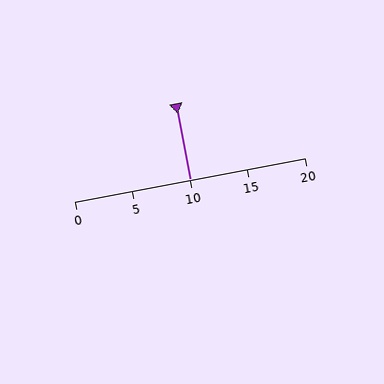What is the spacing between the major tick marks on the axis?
The major ticks are spaced 5 apart.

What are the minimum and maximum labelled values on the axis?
The axis runs from 0 to 20.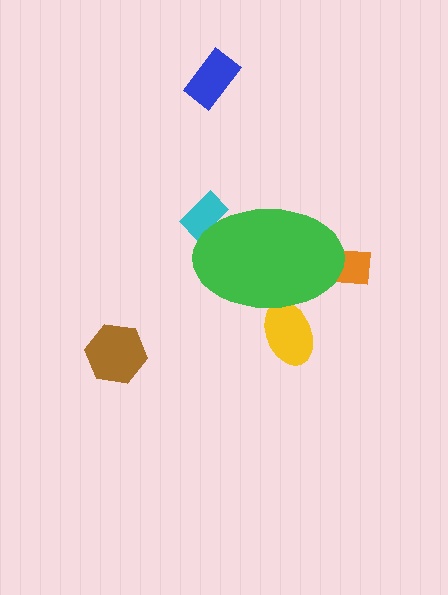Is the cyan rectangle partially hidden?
Yes, the cyan rectangle is partially hidden behind the green ellipse.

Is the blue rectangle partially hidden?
No, the blue rectangle is fully visible.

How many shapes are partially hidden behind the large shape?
3 shapes are partially hidden.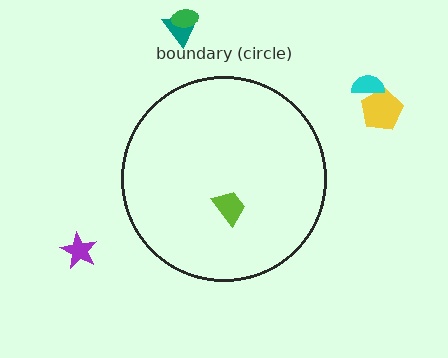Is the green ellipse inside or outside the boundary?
Outside.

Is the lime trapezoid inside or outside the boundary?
Inside.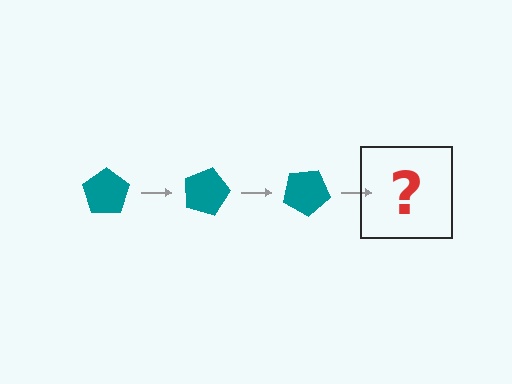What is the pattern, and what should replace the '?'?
The pattern is that the pentagon rotates 15 degrees each step. The '?' should be a teal pentagon rotated 45 degrees.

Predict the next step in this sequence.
The next step is a teal pentagon rotated 45 degrees.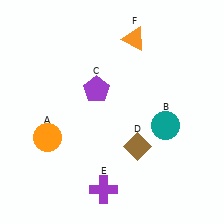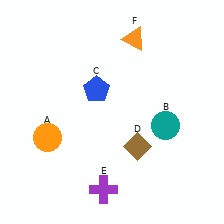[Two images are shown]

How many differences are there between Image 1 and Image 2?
There is 1 difference between the two images.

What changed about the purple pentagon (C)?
In Image 1, C is purple. In Image 2, it changed to blue.